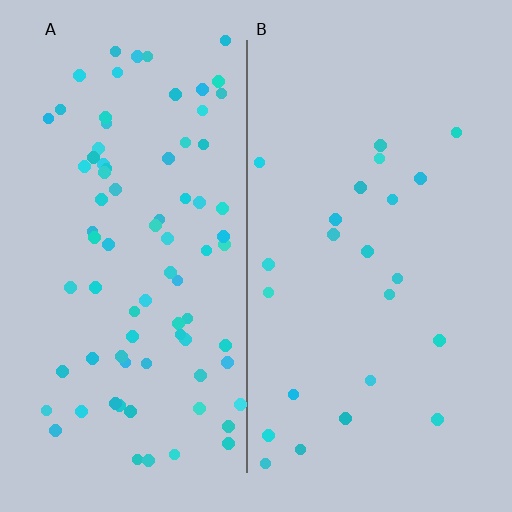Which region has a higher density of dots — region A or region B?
A (the left).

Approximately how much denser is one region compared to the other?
Approximately 3.5× — region A over region B.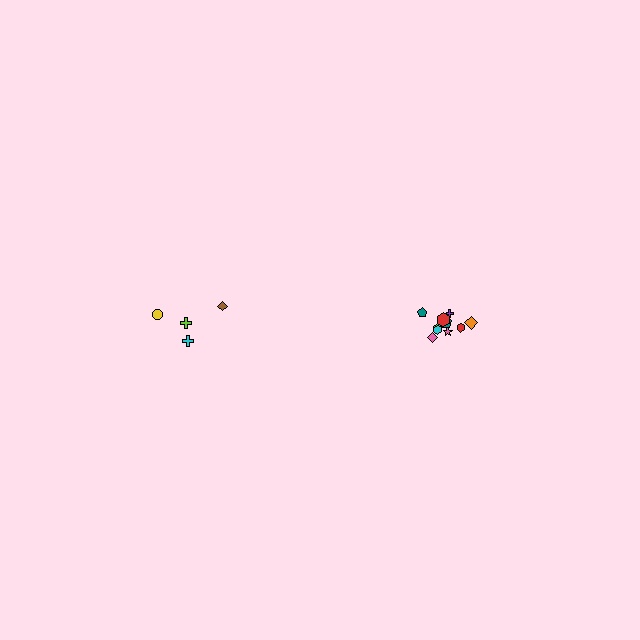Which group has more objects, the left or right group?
The right group.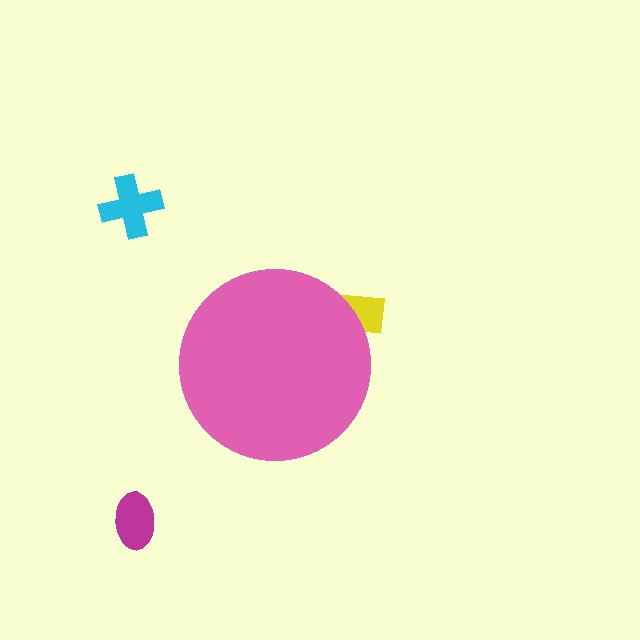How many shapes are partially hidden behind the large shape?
1 shape is partially hidden.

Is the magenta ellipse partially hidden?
No, the magenta ellipse is fully visible.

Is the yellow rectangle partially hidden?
Yes, the yellow rectangle is partially hidden behind the pink circle.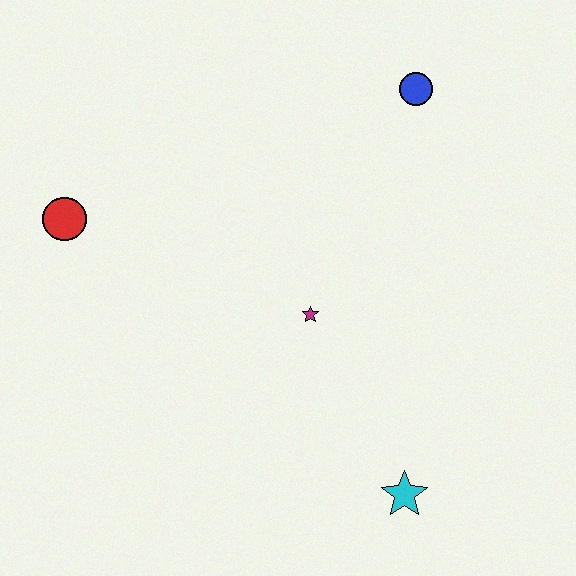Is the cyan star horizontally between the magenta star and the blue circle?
Yes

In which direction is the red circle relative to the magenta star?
The red circle is to the left of the magenta star.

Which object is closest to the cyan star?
The magenta star is closest to the cyan star.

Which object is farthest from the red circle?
The cyan star is farthest from the red circle.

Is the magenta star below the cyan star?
No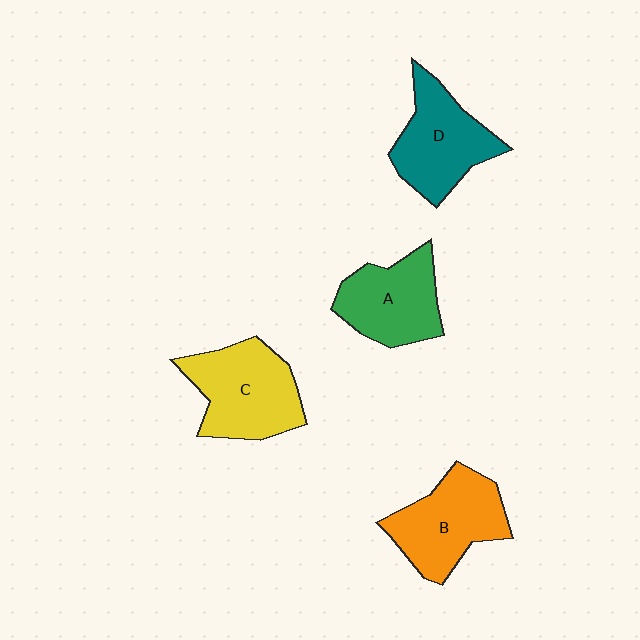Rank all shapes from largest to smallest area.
From largest to smallest: C (yellow), B (orange), D (teal), A (green).